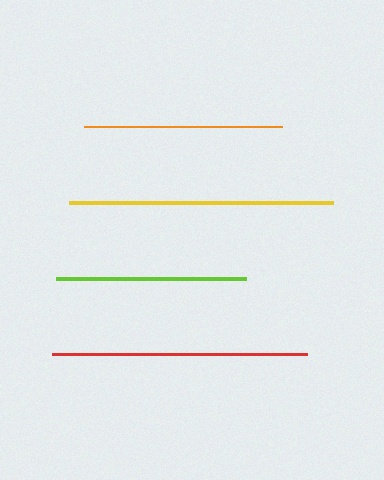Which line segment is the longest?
The yellow line is the longest at approximately 264 pixels.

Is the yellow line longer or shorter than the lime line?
The yellow line is longer than the lime line.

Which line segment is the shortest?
The lime line is the shortest at approximately 190 pixels.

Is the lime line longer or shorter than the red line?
The red line is longer than the lime line.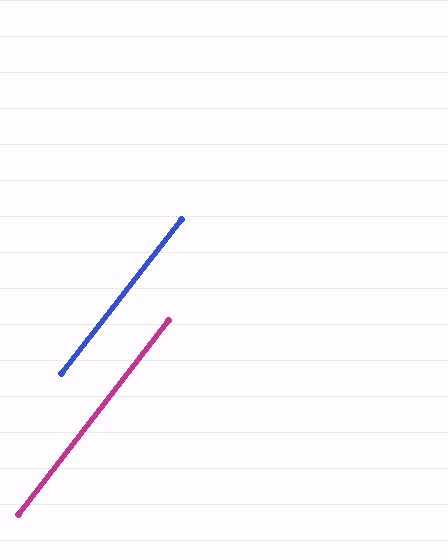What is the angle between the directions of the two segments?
Approximately 0 degrees.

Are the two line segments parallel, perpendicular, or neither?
Parallel — their directions differ by only 0.1°.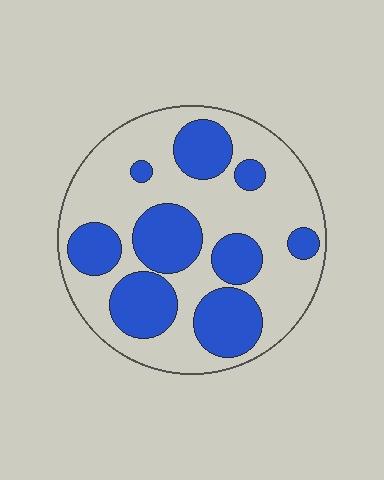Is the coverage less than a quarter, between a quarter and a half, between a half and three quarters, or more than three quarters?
Between a quarter and a half.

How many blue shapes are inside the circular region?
9.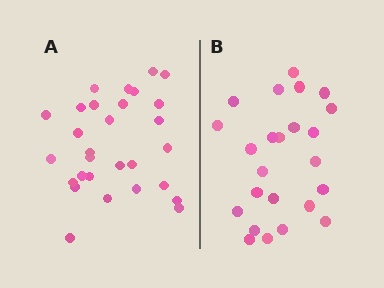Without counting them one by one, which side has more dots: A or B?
Region A (the left region) has more dots.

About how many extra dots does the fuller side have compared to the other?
Region A has about 5 more dots than region B.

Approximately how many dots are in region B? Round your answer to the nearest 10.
About 20 dots. (The exact count is 24, which rounds to 20.)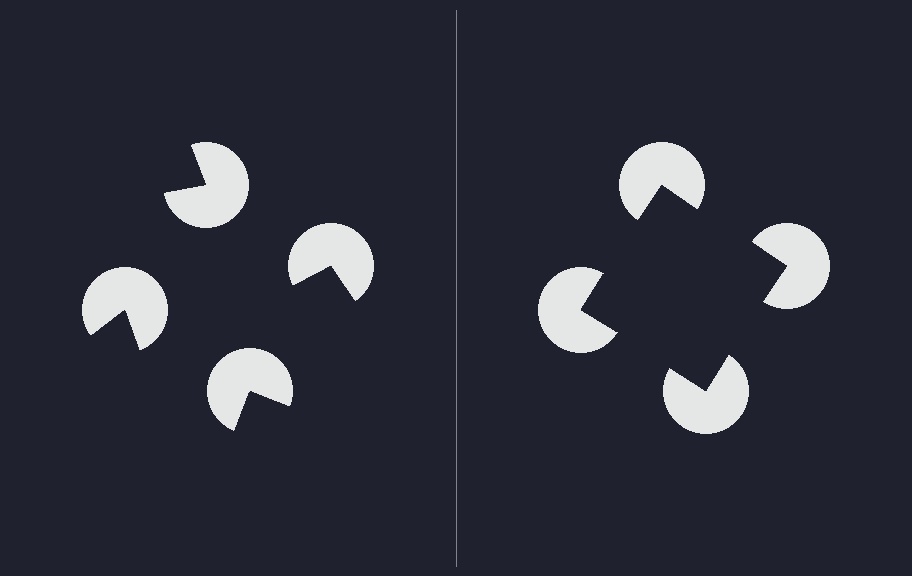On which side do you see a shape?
An illusory square appears on the right side. On the left side the wedge cuts are rotated, so no coherent shape forms.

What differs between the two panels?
The pac-man discs are positioned identically on both sides; only the wedge orientations differ. On the right they align to a square; on the left they are misaligned.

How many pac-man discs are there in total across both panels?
8 — 4 on each side.